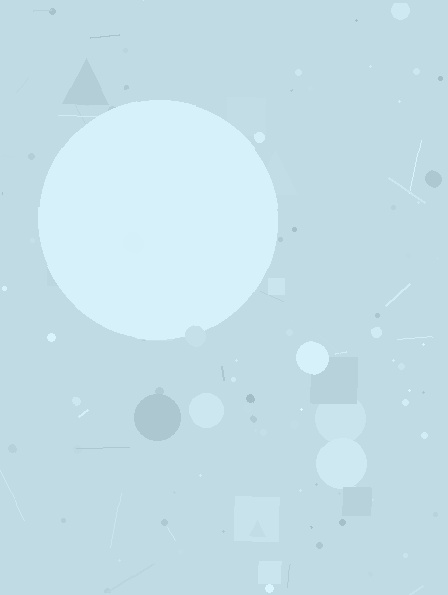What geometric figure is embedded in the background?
A circle is embedded in the background.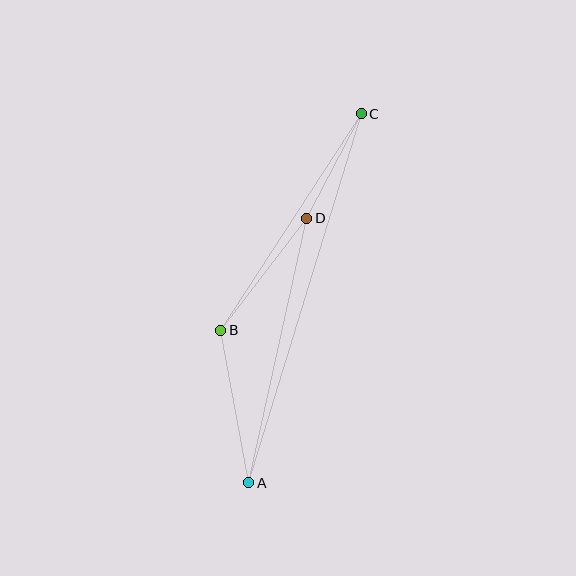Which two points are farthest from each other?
Points A and C are farthest from each other.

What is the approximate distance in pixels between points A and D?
The distance between A and D is approximately 271 pixels.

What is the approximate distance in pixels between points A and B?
The distance between A and B is approximately 155 pixels.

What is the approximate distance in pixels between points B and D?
The distance between B and D is approximately 141 pixels.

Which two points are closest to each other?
Points C and D are closest to each other.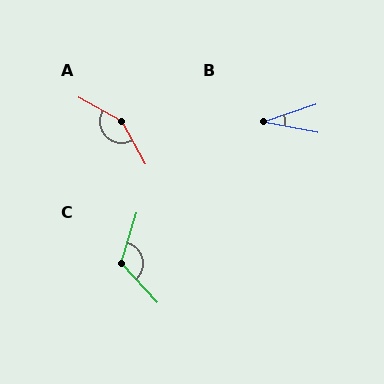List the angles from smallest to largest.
B (30°), C (121°), A (148°).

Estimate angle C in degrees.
Approximately 121 degrees.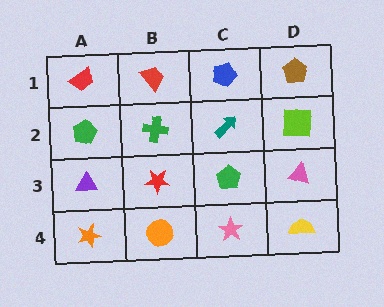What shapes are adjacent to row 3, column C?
A teal arrow (row 2, column C), a pink star (row 4, column C), a red star (row 3, column B), a pink triangle (row 3, column D).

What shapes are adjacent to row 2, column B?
A red trapezoid (row 1, column B), a red star (row 3, column B), a green pentagon (row 2, column A), a teal arrow (row 2, column C).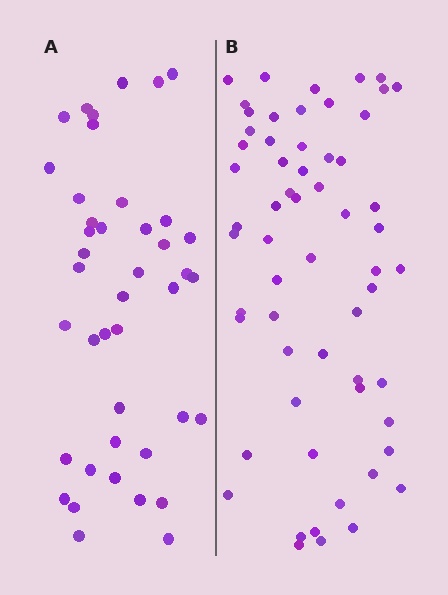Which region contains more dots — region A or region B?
Region B (the right region) has more dots.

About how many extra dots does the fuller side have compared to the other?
Region B has approximately 20 more dots than region A.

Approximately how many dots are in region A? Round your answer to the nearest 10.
About 40 dots. (The exact count is 42, which rounds to 40.)